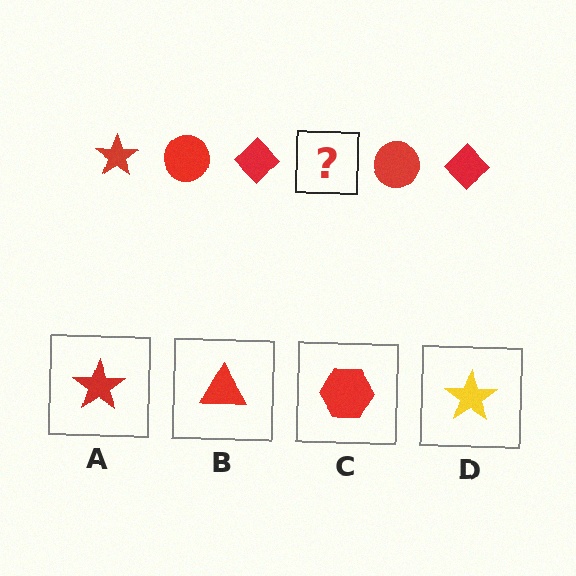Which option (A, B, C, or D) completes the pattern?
A.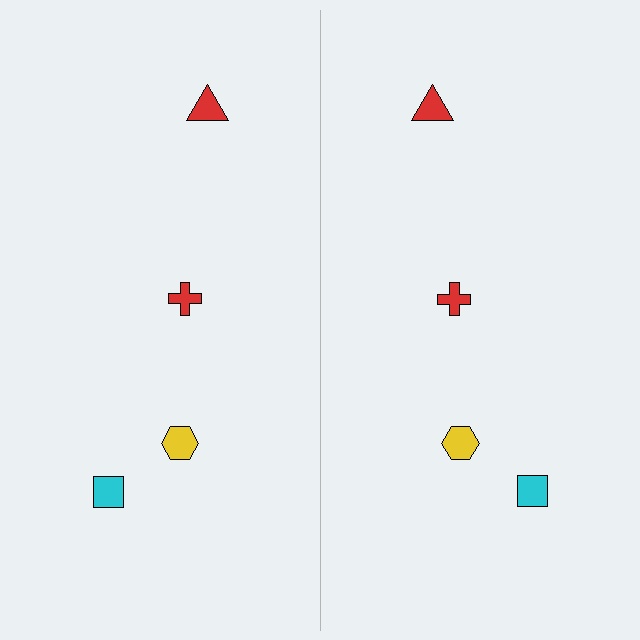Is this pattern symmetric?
Yes, this pattern has bilateral (reflection) symmetry.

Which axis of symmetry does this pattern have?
The pattern has a vertical axis of symmetry running through the center of the image.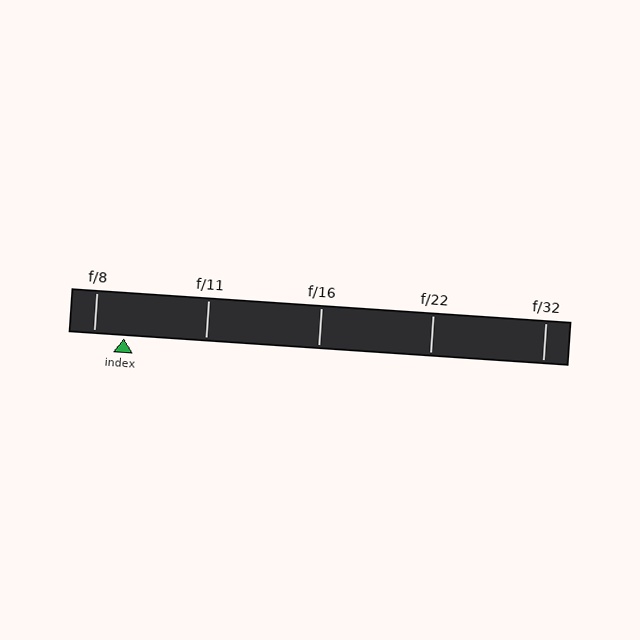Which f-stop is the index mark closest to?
The index mark is closest to f/8.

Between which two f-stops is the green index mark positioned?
The index mark is between f/8 and f/11.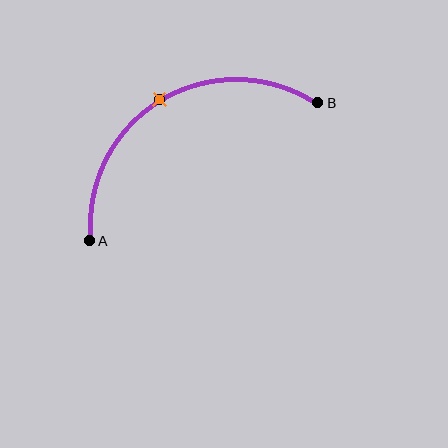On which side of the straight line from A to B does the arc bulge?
The arc bulges above the straight line connecting A and B.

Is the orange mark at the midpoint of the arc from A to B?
Yes. The orange mark lies on the arc at equal arc-length from both A and B — it is the arc midpoint.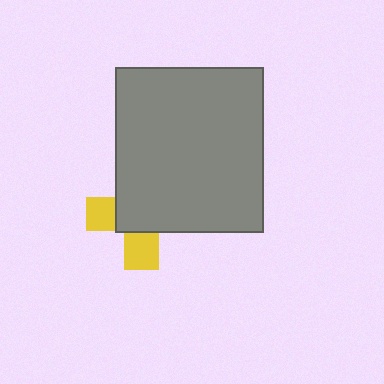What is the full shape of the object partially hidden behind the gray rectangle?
The partially hidden object is a yellow cross.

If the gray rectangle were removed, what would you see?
You would see the complete yellow cross.